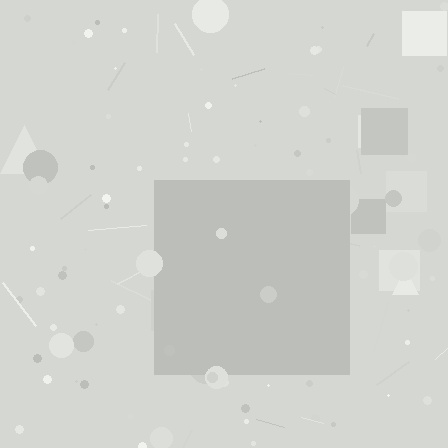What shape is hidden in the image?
A square is hidden in the image.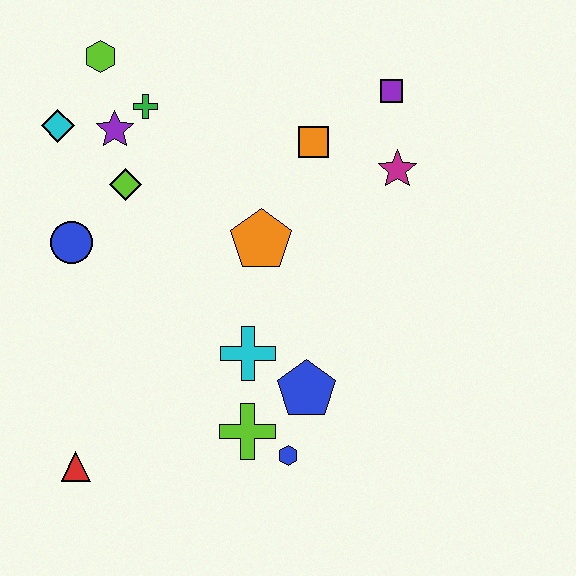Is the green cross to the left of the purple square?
Yes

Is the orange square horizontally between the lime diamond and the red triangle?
No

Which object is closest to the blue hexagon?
The lime cross is closest to the blue hexagon.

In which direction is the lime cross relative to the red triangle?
The lime cross is to the right of the red triangle.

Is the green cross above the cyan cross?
Yes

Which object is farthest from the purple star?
The blue hexagon is farthest from the purple star.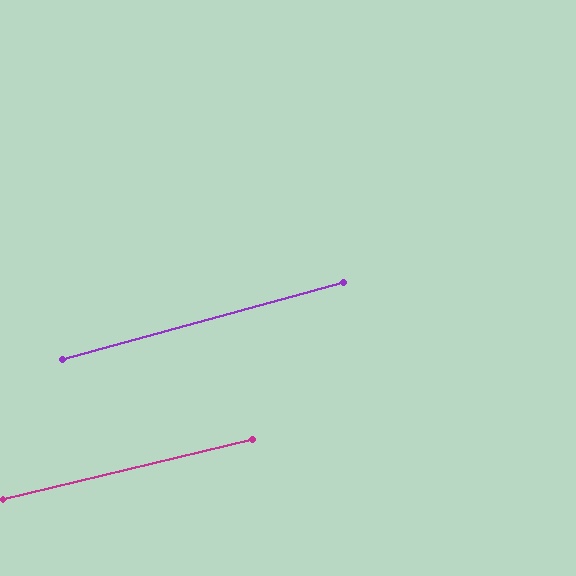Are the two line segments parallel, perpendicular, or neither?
Parallel — their directions differ by only 1.8°.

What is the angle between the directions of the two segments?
Approximately 2 degrees.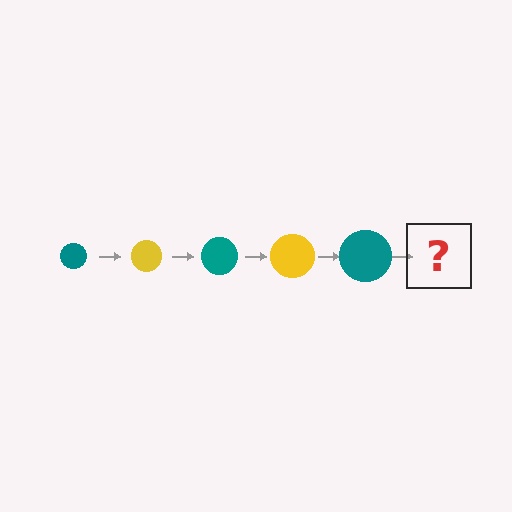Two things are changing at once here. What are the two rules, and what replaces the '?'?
The two rules are that the circle grows larger each step and the color cycles through teal and yellow. The '?' should be a yellow circle, larger than the previous one.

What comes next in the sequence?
The next element should be a yellow circle, larger than the previous one.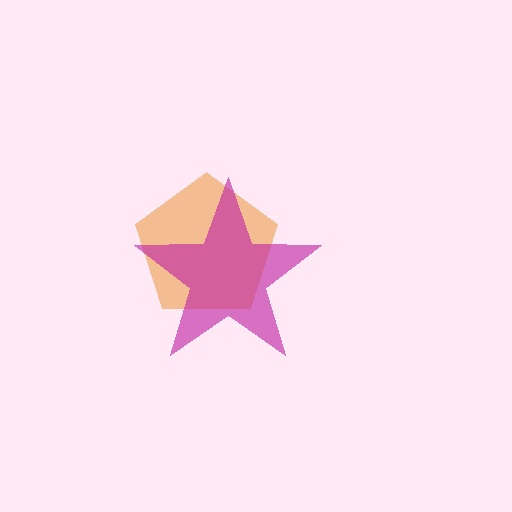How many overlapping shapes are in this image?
There are 2 overlapping shapes in the image.